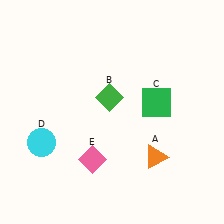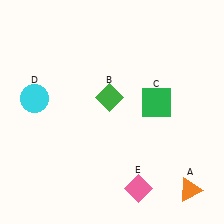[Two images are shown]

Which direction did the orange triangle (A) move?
The orange triangle (A) moved right.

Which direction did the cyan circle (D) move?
The cyan circle (D) moved up.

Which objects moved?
The objects that moved are: the orange triangle (A), the cyan circle (D), the pink diamond (E).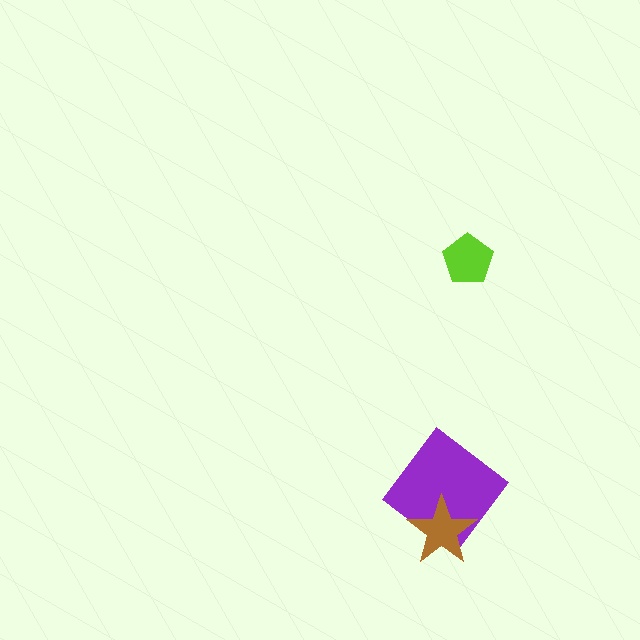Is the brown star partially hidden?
No, no other shape covers it.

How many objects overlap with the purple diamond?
1 object overlaps with the purple diamond.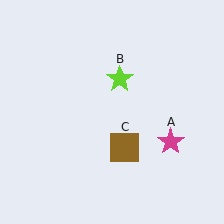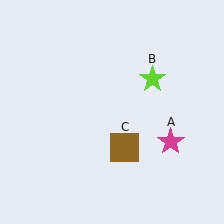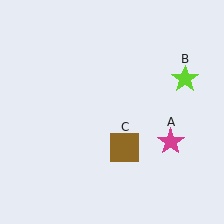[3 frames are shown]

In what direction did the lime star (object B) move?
The lime star (object B) moved right.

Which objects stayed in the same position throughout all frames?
Magenta star (object A) and brown square (object C) remained stationary.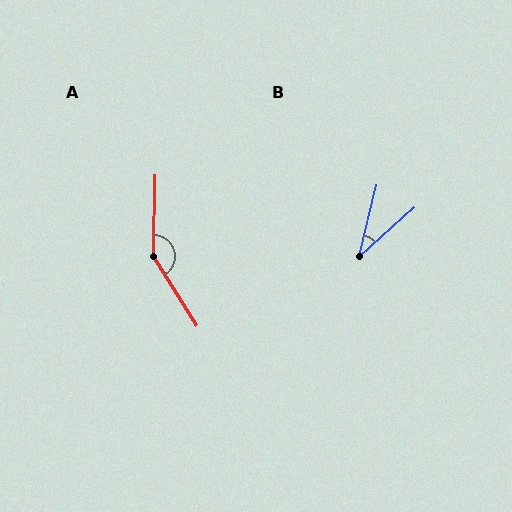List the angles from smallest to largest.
B (35°), A (147°).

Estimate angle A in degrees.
Approximately 147 degrees.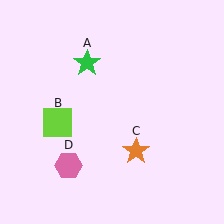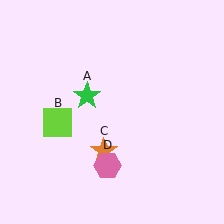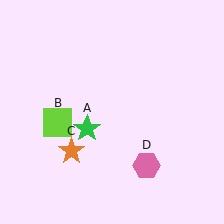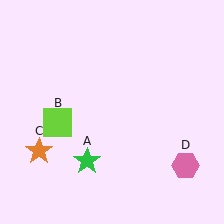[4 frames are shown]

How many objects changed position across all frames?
3 objects changed position: green star (object A), orange star (object C), pink hexagon (object D).